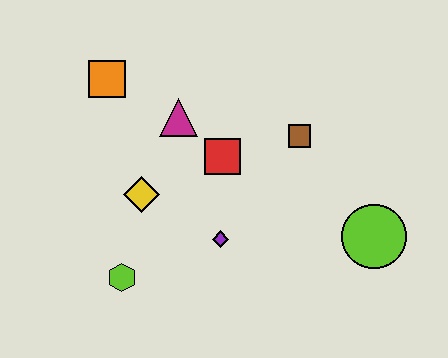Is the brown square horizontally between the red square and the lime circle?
Yes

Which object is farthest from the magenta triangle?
The lime circle is farthest from the magenta triangle.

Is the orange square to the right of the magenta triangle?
No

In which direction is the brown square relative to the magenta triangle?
The brown square is to the right of the magenta triangle.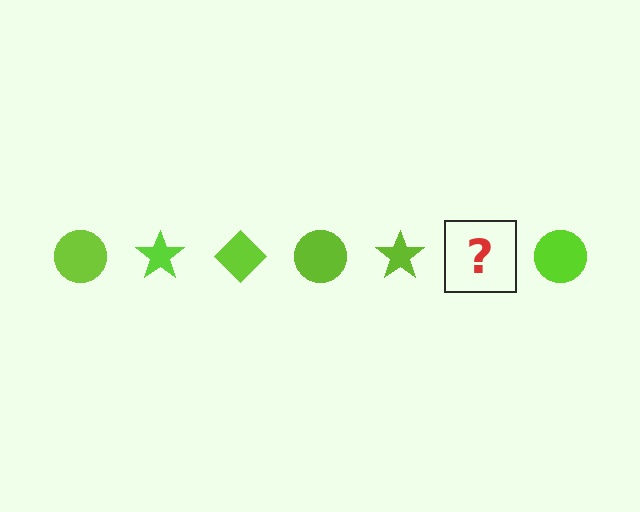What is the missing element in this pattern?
The missing element is a lime diamond.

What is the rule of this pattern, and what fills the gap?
The rule is that the pattern cycles through circle, star, diamond shapes in lime. The gap should be filled with a lime diamond.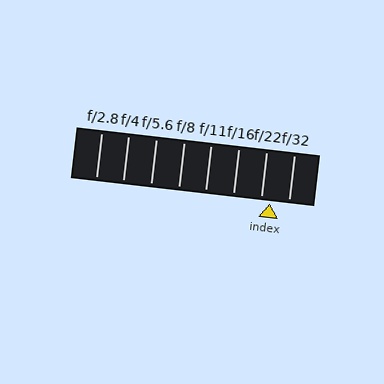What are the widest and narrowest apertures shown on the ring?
The widest aperture shown is f/2.8 and the narrowest is f/32.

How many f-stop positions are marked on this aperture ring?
There are 8 f-stop positions marked.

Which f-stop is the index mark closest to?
The index mark is closest to f/22.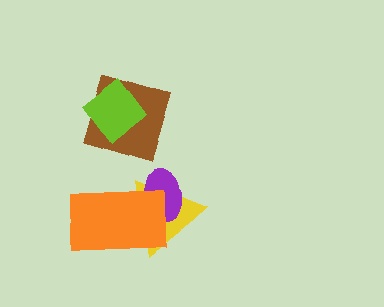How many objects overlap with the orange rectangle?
2 objects overlap with the orange rectangle.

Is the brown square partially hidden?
Yes, it is partially covered by another shape.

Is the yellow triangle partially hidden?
Yes, it is partially covered by another shape.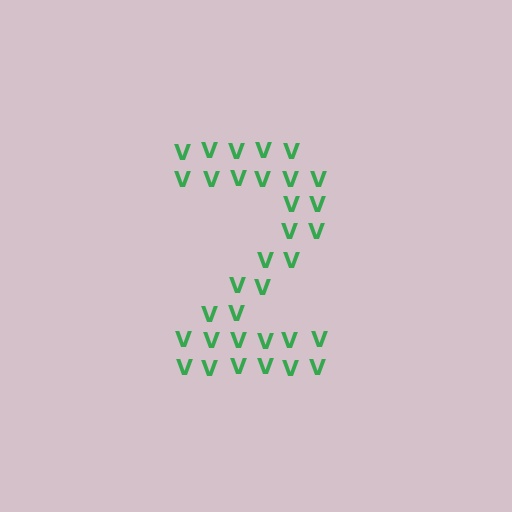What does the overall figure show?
The overall figure shows the digit 2.